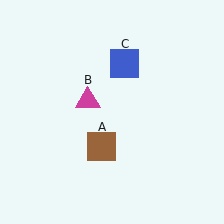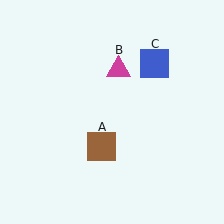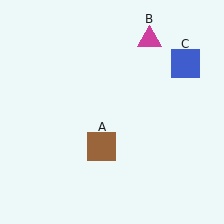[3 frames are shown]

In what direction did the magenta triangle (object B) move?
The magenta triangle (object B) moved up and to the right.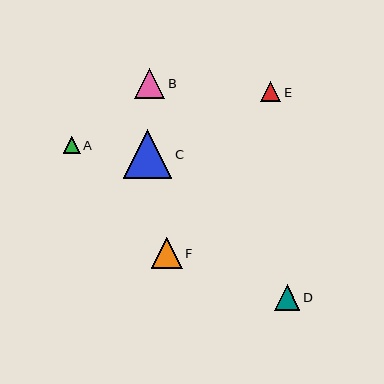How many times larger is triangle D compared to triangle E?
Triangle D is approximately 1.2 times the size of triangle E.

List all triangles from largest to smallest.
From largest to smallest: C, F, B, D, E, A.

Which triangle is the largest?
Triangle C is the largest with a size of approximately 49 pixels.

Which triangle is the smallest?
Triangle A is the smallest with a size of approximately 17 pixels.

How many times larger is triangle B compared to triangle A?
Triangle B is approximately 1.8 times the size of triangle A.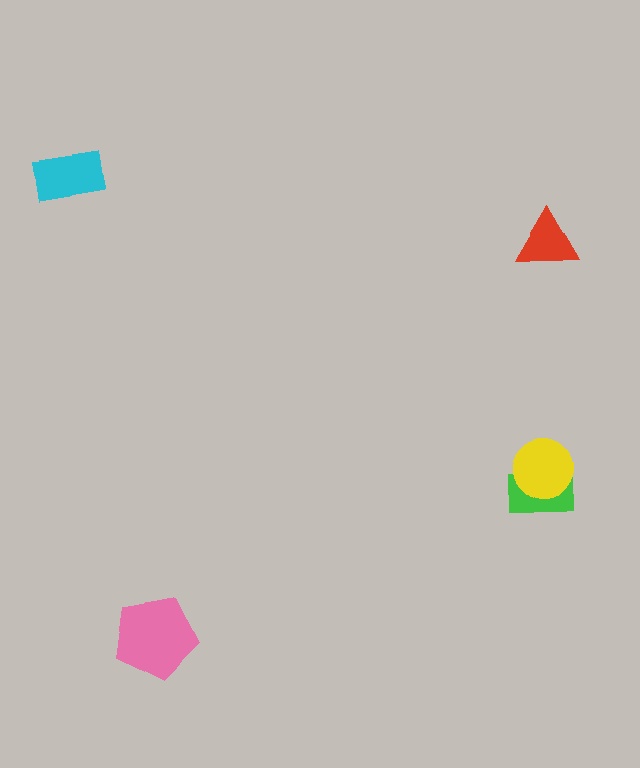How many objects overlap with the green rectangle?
1 object overlaps with the green rectangle.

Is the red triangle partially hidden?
No, no other shape covers it.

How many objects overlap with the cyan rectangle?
0 objects overlap with the cyan rectangle.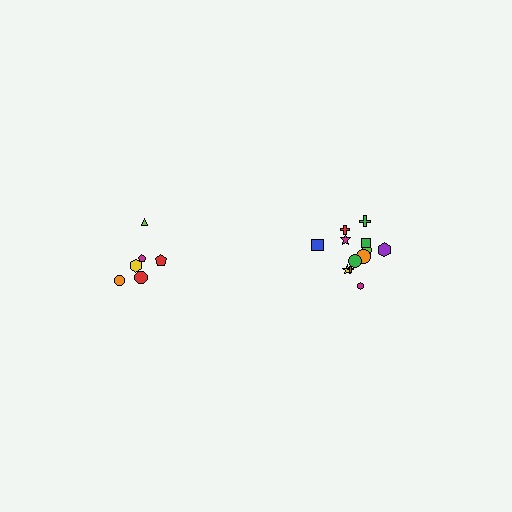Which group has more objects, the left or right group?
The right group.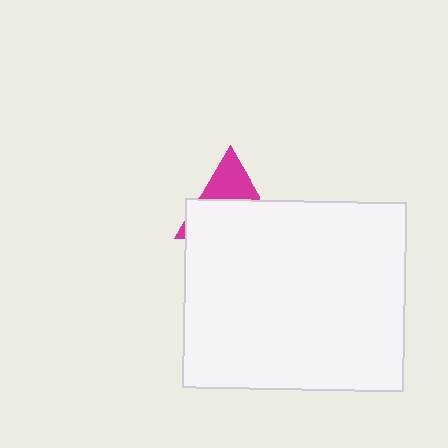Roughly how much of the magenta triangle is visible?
A small part of it is visible (roughly 36%).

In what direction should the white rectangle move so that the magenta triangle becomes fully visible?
The white rectangle should move down. That is the shortest direction to clear the overlap and leave the magenta triangle fully visible.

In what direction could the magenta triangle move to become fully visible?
The magenta triangle could move up. That would shift it out from behind the white rectangle entirely.